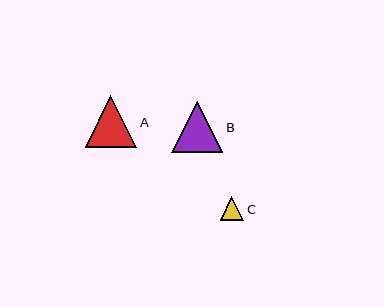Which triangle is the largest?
Triangle A is the largest with a size of approximately 51 pixels.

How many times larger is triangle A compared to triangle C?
Triangle A is approximately 2.2 times the size of triangle C.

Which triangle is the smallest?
Triangle C is the smallest with a size of approximately 24 pixels.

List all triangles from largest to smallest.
From largest to smallest: A, B, C.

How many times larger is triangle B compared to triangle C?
Triangle B is approximately 2.1 times the size of triangle C.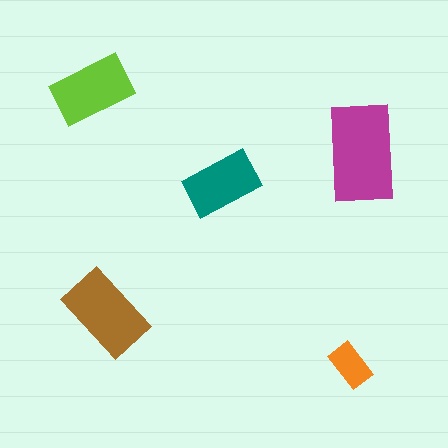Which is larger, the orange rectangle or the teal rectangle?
The teal one.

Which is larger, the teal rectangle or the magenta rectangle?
The magenta one.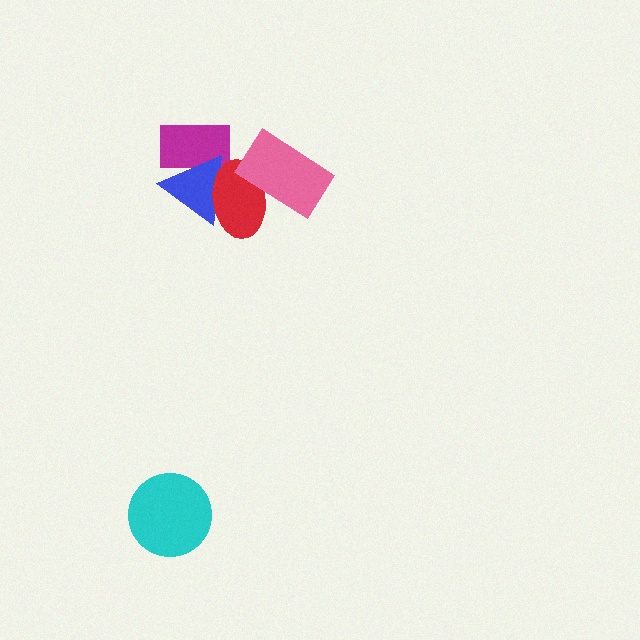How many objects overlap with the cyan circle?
0 objects overlap with the cyan circle.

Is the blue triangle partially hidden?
Yes, it is partially covered by another shape.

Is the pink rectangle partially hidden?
No, no other shape covers it.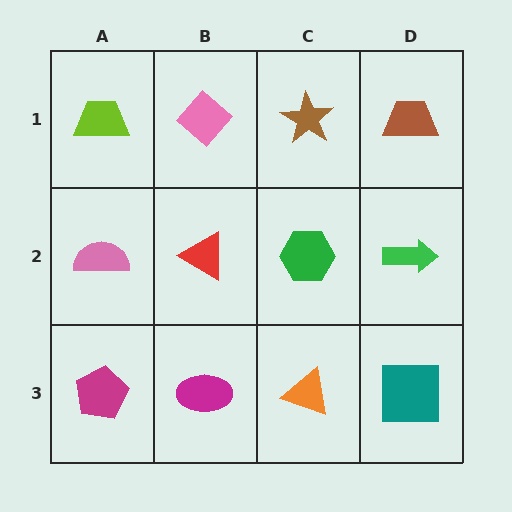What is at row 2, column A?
A pink semicircle.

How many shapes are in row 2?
4 shapes.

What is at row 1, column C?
A brown star.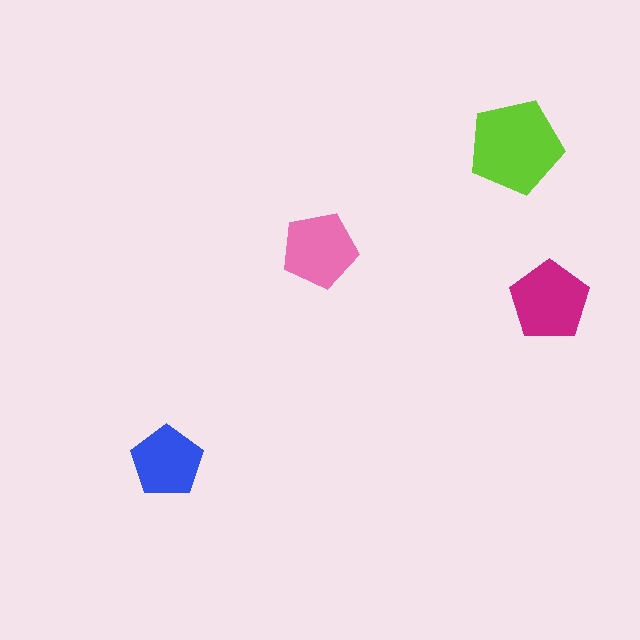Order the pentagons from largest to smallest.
the lime one, the magenta one, the pink one, the blue one.